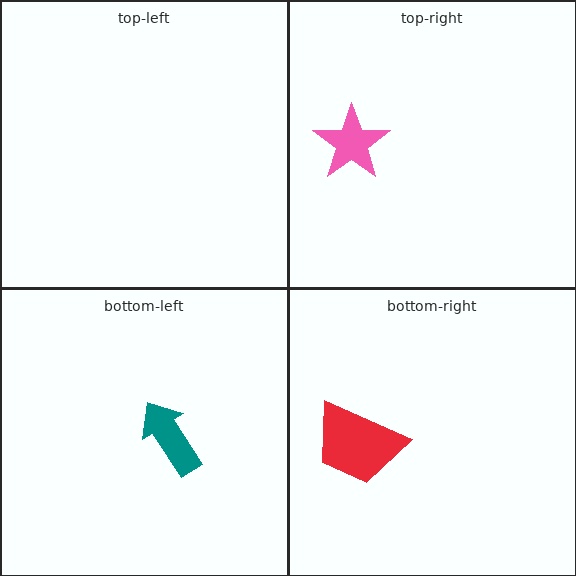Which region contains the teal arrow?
The bottom-left region.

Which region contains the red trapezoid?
The bottom-right region.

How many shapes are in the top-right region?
1.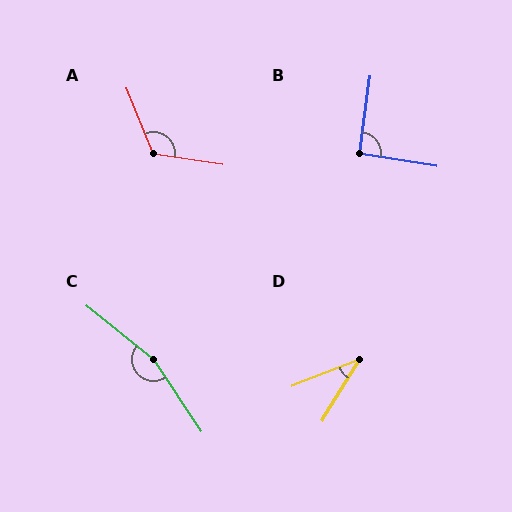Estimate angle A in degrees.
Approximately 120 degrees.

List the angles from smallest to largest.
D (37°), B (91°), A (120°), C (162°).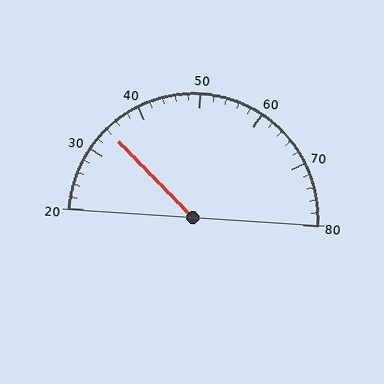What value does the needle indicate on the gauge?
The needle indicates approximately 34.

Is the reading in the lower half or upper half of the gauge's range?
The reading is in the lower half of the range (20 to 80).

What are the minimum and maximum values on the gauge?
The gauge ranges from 20 to 80.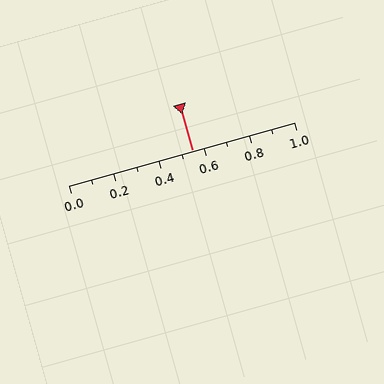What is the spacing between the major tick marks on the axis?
The major ticks are spaced 0.2 apart.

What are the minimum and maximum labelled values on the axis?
The axis runs from 0.0 to 1.0.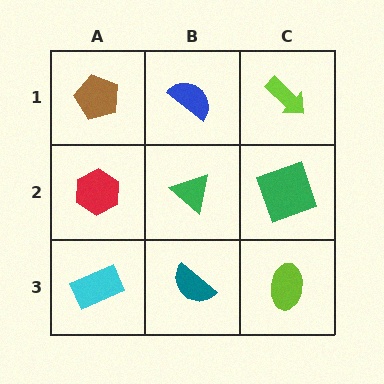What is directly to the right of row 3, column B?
A lime ellipse.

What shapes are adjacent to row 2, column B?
A blue semicircle (row 1, column B), a teal semicircle (row 3, column B), a red hexagon (row 2, column A), a green square (row 2, column C).